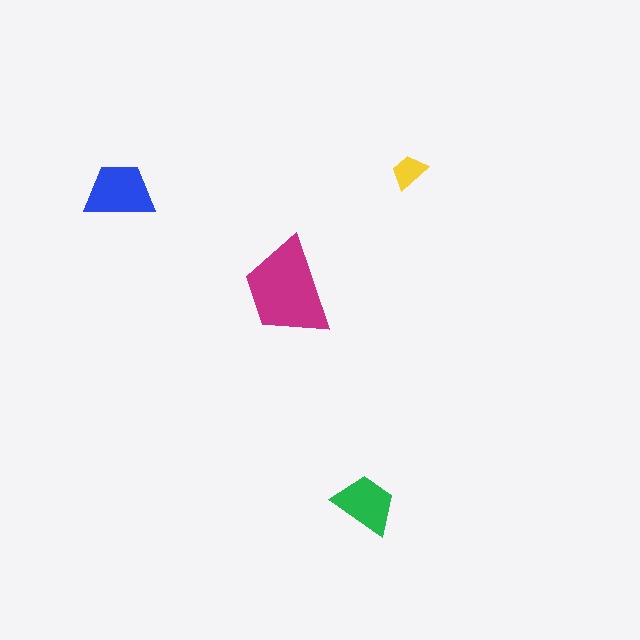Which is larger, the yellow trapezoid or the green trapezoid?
The green one.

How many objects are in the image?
There are 4 objects in the image.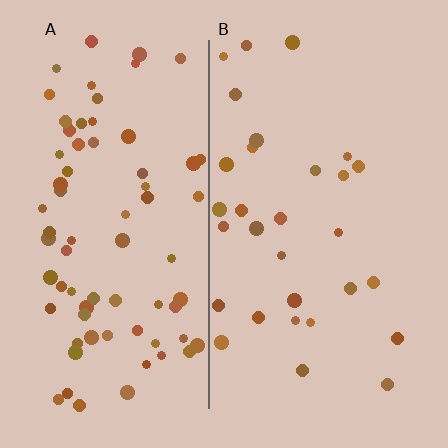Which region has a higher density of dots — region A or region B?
A (the left).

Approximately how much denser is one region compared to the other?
Approximately 2.4× — region A over region B.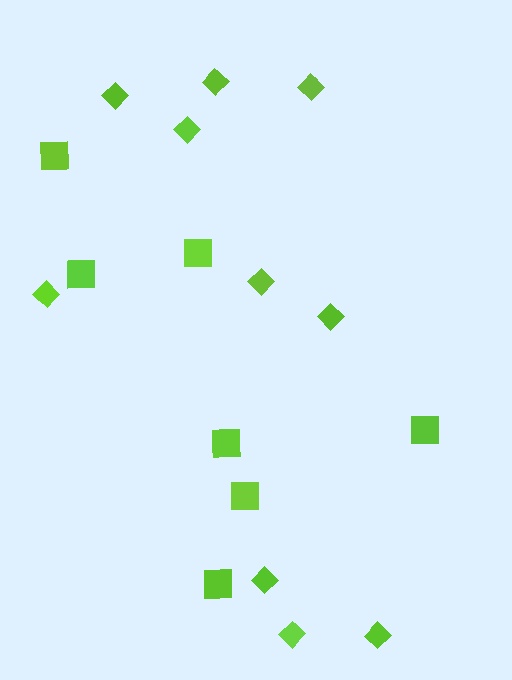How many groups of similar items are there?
There are 2 groups: one group of squares (7) and one group of diamonds (10).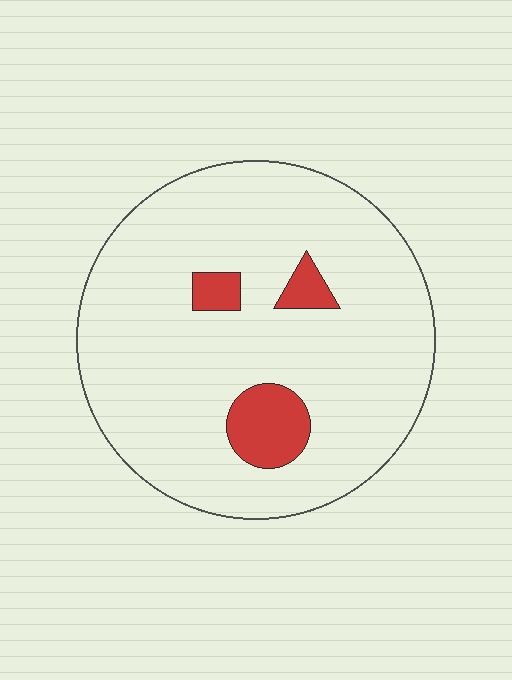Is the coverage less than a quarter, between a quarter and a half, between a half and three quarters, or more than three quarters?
Less than a quarter.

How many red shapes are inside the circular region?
3.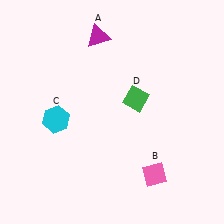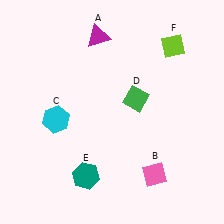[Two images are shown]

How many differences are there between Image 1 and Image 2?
There are 2 differences between the two images.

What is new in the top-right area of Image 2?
A lime diamond (F) was added in the top-right area of Image 2.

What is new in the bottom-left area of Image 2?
A teal hexagon (E) was added in the bottom-left area of Image 2.